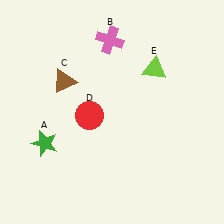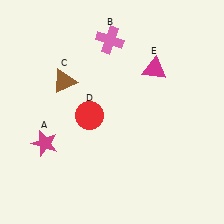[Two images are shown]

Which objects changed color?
A changed from green to magenta. E changed from lime to magenta.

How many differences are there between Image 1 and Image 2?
There are 2 differences between the two images.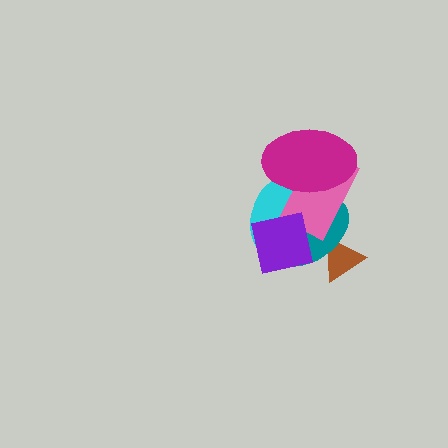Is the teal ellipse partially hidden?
Yes, it is partially covered by another shape.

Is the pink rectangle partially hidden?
Yes, it is partially covered by another shape.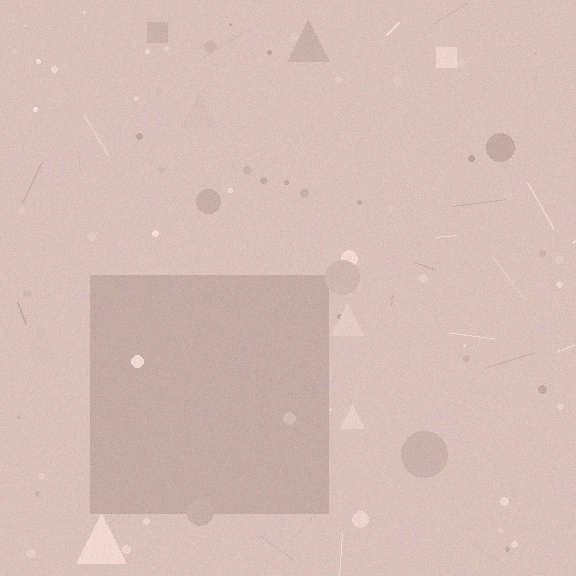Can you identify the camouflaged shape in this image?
The camouflaged shape is a square.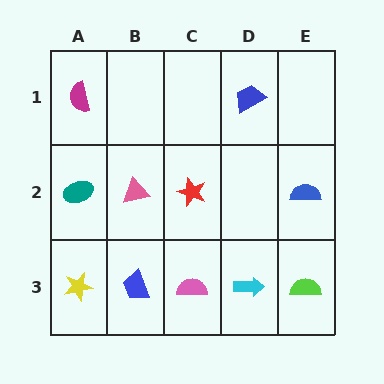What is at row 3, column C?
A pink semicircle.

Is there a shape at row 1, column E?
No, that cell is empty.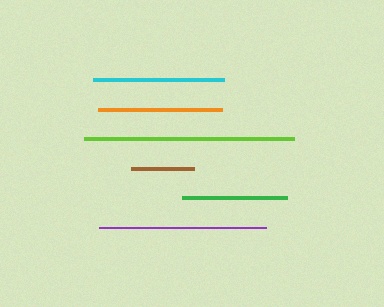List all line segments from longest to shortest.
From longest to shortest: lime, purple, cyan, orange, green, brown.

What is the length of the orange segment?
The orange segment is approximately 124 pixels long.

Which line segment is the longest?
The lime line is the longest at approximately 209 pixels.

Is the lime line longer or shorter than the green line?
The lime line is longer than the green line.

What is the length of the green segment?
The green segment is approximately 105 pixels long.